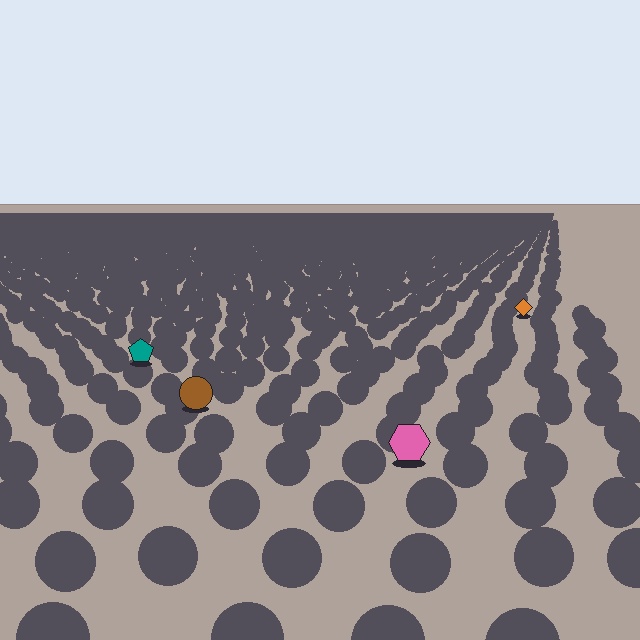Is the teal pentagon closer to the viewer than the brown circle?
No. The brown circle is closer — you can tell from the texture gradient: the ground texture is coarser near it.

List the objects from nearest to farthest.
From nearest to farthest: the pink hexagon, the brown circle, the teal pentagon, the orange diamond.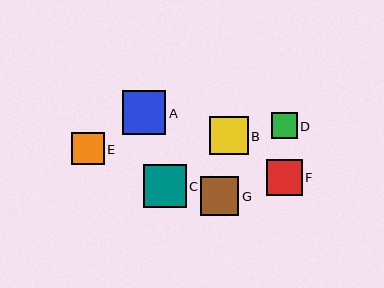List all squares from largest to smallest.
From largest to smallest: A, C, B, G, F, E, D.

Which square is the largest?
Square A is the largest with a size of approximately 43 pixels.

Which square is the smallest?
Square D is the smallest with a size of approximately 25 pixels.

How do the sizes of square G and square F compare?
Square G and square F are approximately the same size.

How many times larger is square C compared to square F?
Square C is approximately 1.2 times the size of square F.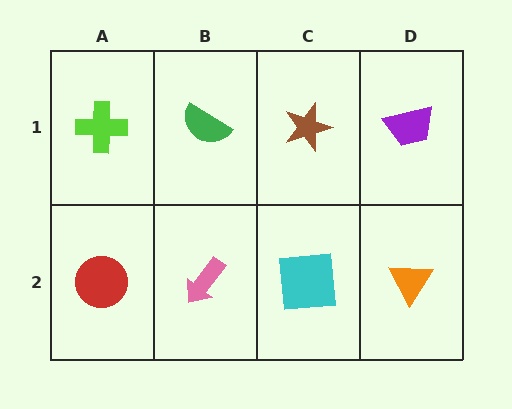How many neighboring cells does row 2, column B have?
3.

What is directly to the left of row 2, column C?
A pink arrow.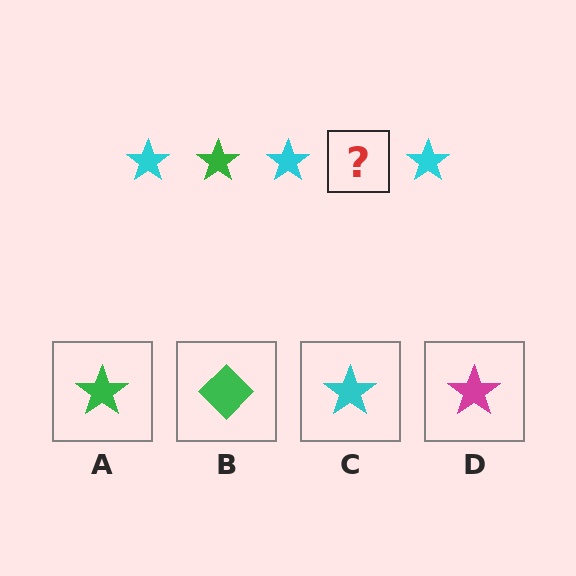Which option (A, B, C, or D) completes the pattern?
A.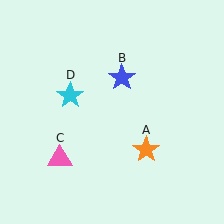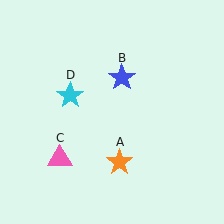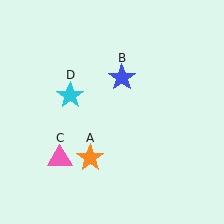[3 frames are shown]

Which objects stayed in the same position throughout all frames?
Blue star (object B) and pink triangle (object C) and cyan star (object D) remained stationary.